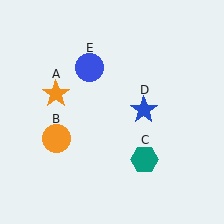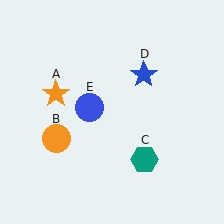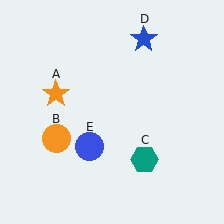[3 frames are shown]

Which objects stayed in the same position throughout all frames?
Orange star (object A) and orange circle (object B) and teal hexagon (object C) remained stationary.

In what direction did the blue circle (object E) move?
The blue circle (object E) moved down.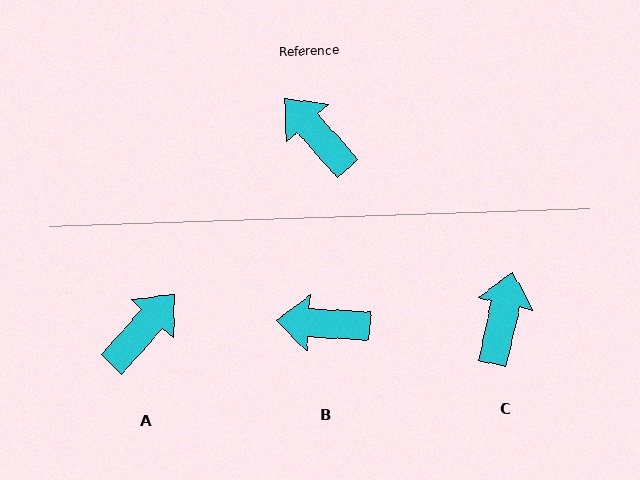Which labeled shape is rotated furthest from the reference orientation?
A, about 84 degrees away.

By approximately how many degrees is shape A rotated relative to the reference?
Approximately 84 degrees clockwise.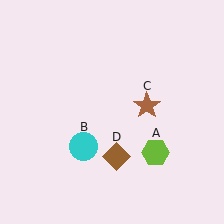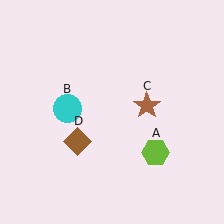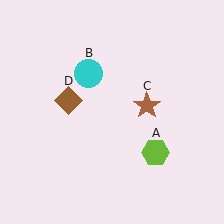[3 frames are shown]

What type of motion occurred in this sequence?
The cyan circle (object B), brown diamond (object D) rotated clockwise around the center of the scene.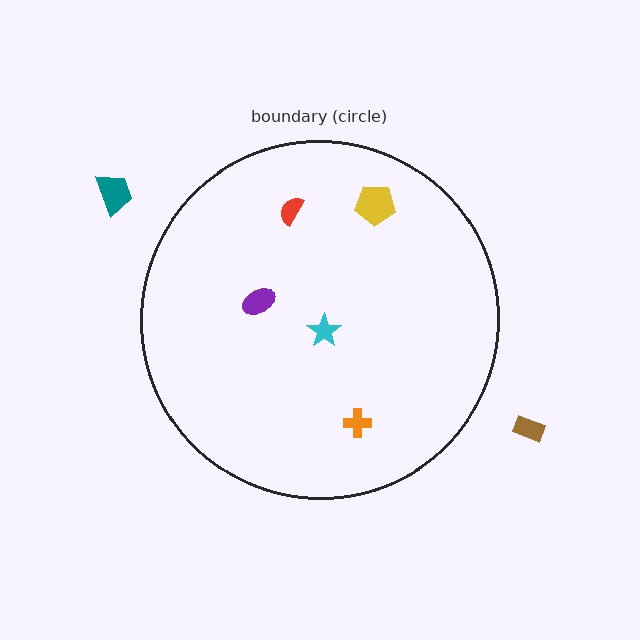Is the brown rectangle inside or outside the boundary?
Outside.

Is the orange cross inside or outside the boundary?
Inside.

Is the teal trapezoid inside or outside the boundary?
Outside.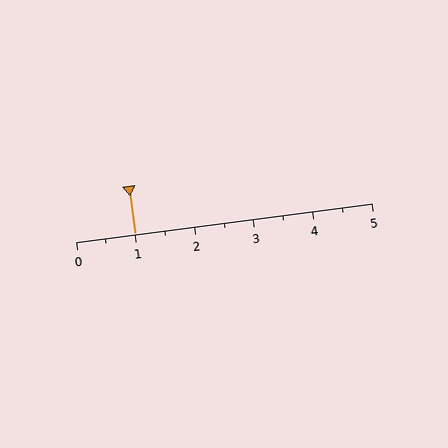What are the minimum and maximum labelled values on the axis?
The axis runs from 0 to 5.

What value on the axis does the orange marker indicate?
The marker indicates approximately 1.